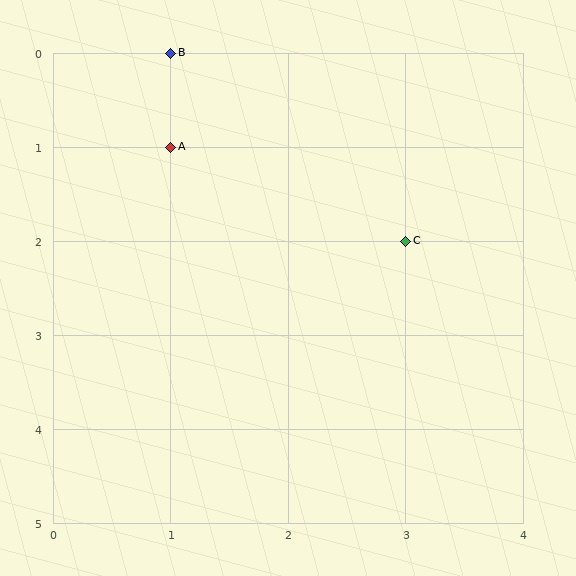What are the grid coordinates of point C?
Point C is at grid coordinates (3, 2).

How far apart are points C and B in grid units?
Points C and B are 2 columns and 2 rows apart (about 2.8 grid units diagonally).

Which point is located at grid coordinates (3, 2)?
Point C is at (3, 2).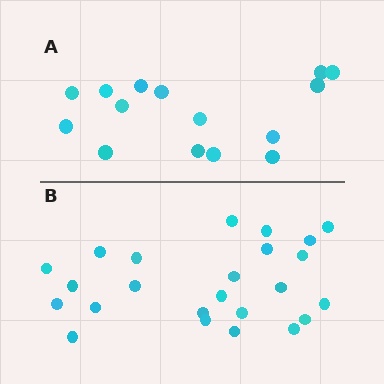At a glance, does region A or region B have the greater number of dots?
Region B (the bottom region) has more dots.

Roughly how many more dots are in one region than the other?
Region B has roughly 8 or so more dots than region A.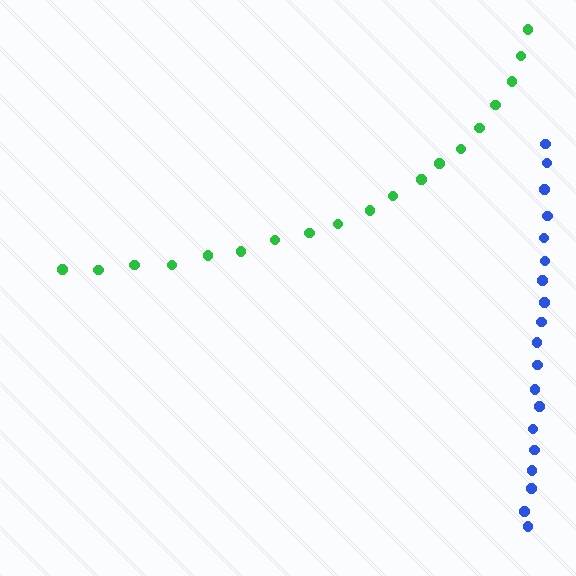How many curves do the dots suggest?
There are 2 distinct paths.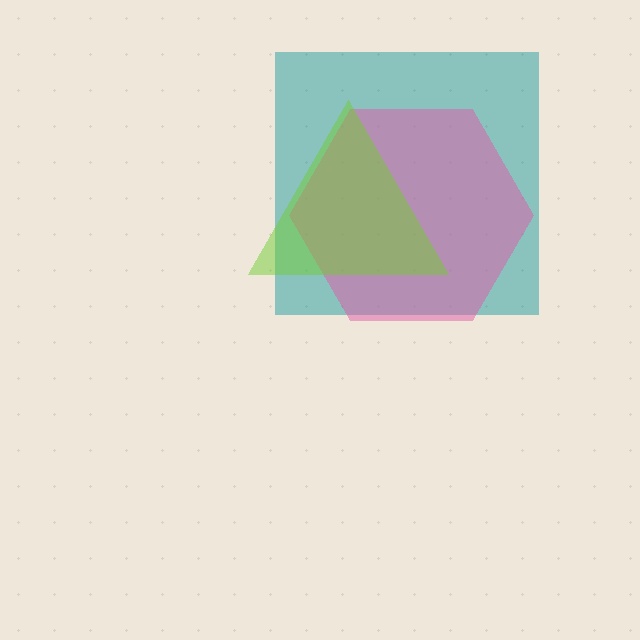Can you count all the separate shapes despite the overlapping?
Yes, there are 3 separate shapes.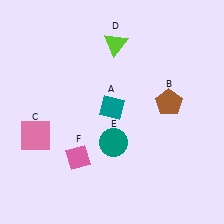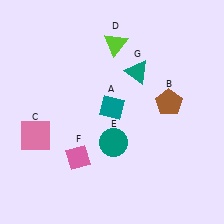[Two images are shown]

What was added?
A teal triangle (G) was added in Image 2.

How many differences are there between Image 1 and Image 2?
There is 1 difference between the two images.